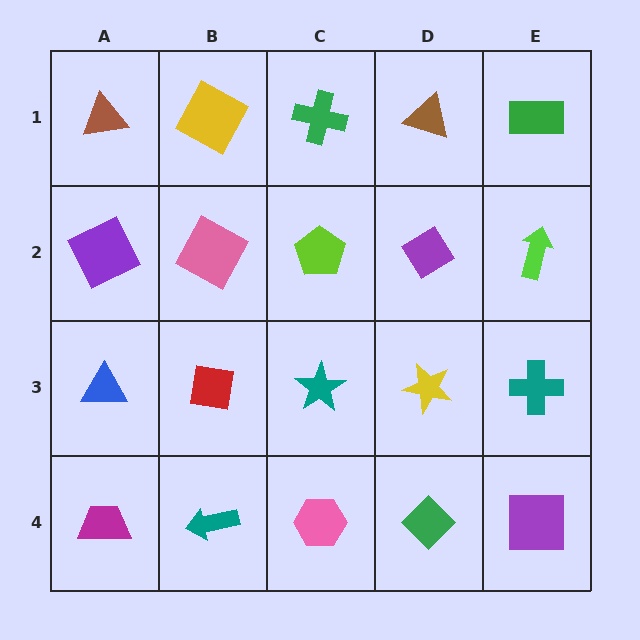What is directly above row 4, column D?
A yellow star.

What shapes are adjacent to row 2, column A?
A brown triangle (row 1, column A), a blue triangle (row 3, column A), a pink square (row 2, column B).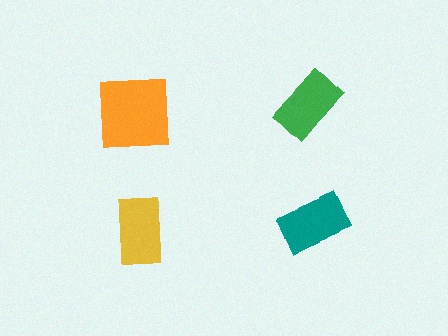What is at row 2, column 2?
A teal rectangle.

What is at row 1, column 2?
A green rectangle.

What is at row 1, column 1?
An orange square.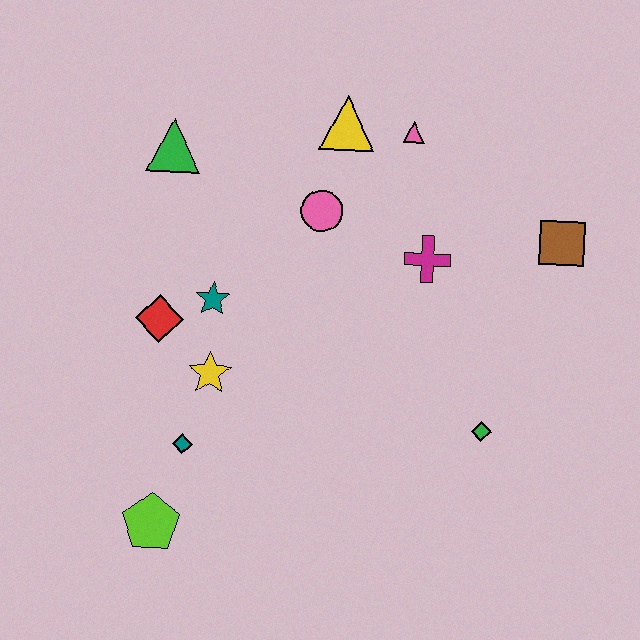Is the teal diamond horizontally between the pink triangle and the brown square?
No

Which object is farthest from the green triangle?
The green diamond is farthest from the green triangle.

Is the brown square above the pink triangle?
No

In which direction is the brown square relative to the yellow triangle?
The brown square is to the right of the yellow triangle.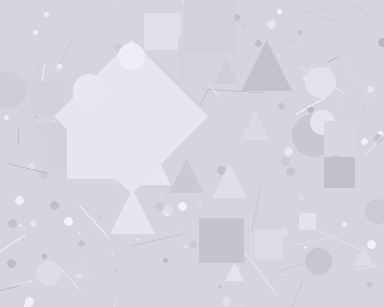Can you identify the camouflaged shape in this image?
The camouflaged shape is a diamond.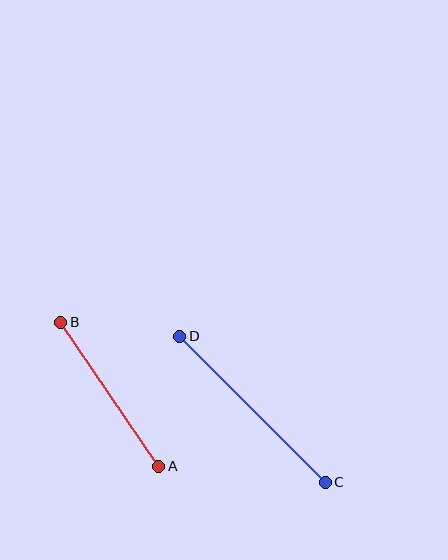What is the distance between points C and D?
The distance is approximately 206 pixels.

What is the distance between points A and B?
The distance is approximately 174 pixels.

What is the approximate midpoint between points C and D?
The midpoint is at approximately (252, 409) pixels.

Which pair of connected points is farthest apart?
Points C and D are farthest apart.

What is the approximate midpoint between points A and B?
The midpoint is at approximately (110, 394) pixels.